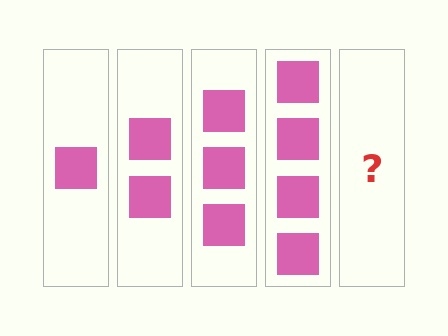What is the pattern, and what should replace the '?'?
The pattern is that each step adds one more square. The '?' should be 5 squares.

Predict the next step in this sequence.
The next step is 5 squares.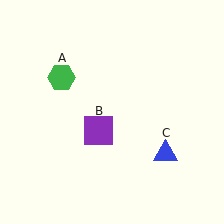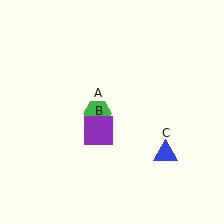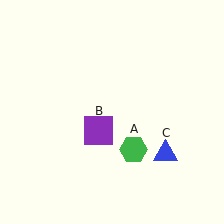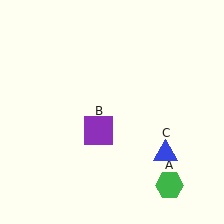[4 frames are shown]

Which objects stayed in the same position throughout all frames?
Purple square (object B) and blue triangle (object C) remained stationary.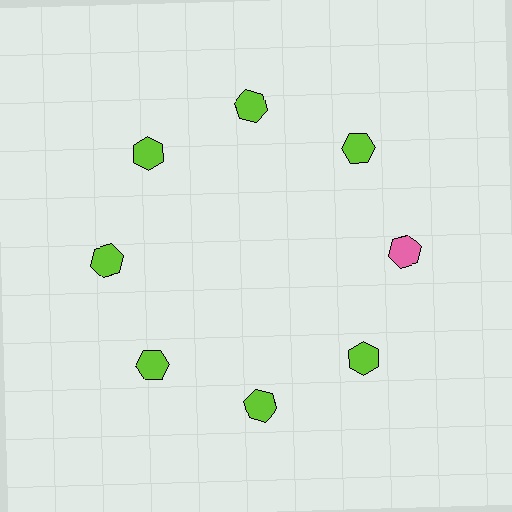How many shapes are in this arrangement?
There are 8 shapes arranged in a ring pattern.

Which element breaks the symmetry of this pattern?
The pink hexagon at roughly the 3 o'clock position breaks the symmetry. All other shapes are lime hexagons.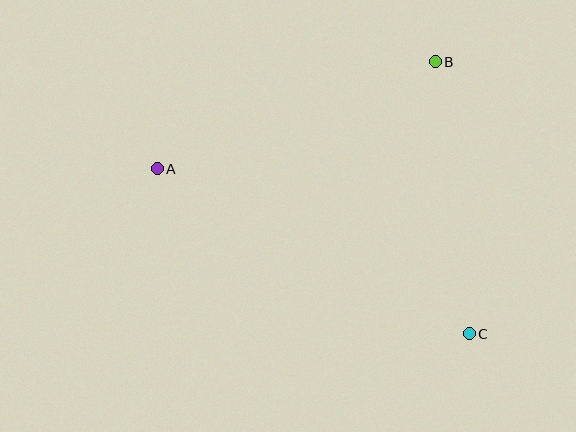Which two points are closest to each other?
Points B and C are closest to each other.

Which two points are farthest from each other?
Points A and C are farthest from each other.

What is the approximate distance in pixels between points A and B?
The distance between A and B is approximately 298 pixels.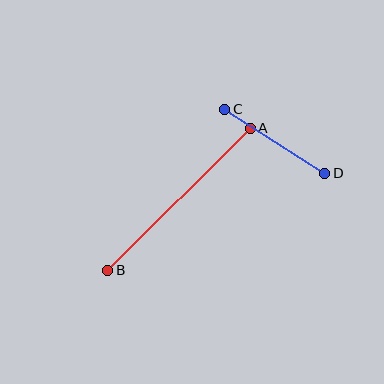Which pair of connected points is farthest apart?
Points A and B are farthest apart.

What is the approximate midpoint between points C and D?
The midpoint is at approximately (275, 141) pixels.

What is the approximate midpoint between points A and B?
The midpoint is at approximately (179, 199) pixels.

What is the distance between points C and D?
The distance is approximately 119 pixels.